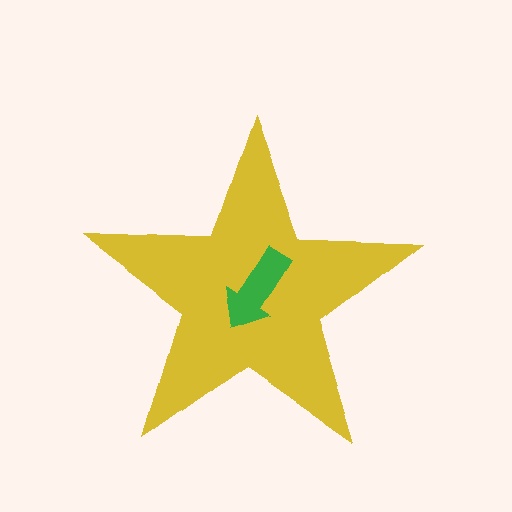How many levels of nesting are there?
2.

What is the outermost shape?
The yellow star.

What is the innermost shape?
The green arrow.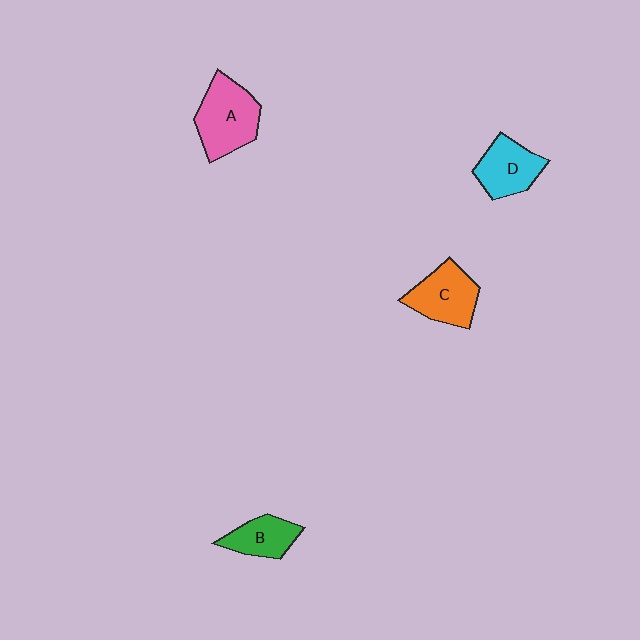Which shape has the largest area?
Shape A (pink).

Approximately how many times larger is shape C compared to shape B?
Approximately 1.4 times.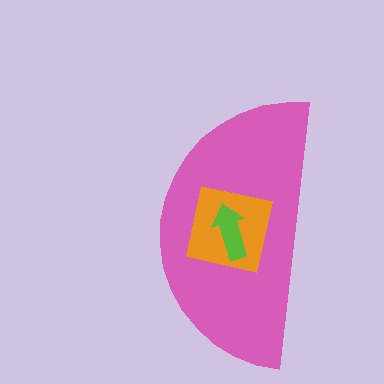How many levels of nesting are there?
3.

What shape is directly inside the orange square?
The lime arrow.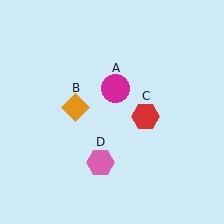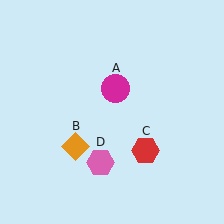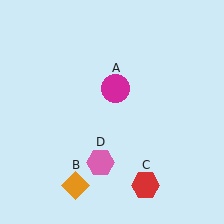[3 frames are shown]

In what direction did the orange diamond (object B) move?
The orange diamond (object B) moved down.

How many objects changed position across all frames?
2 objects changed position: orange diamond (object B), red hexagon (object C).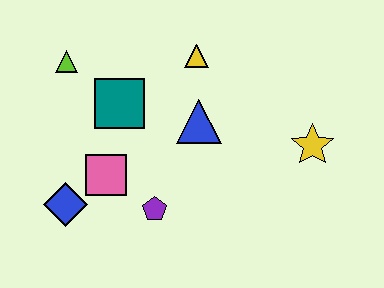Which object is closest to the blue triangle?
The yellow triangle is closest to the blue triangle.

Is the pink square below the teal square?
Yes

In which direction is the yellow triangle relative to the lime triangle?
The yellow triangle is to the right of the lime triangle.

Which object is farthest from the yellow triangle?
The blue diamond is farthest from the yellow triangle.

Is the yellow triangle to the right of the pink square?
Yes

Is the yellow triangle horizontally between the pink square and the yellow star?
Yes